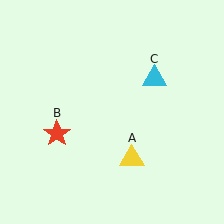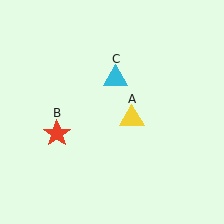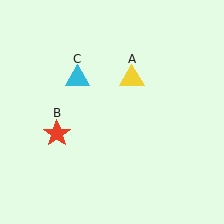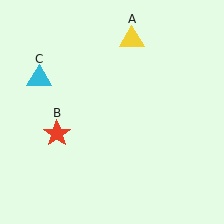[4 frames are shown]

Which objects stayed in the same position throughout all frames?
Red star (object B) remained stationary.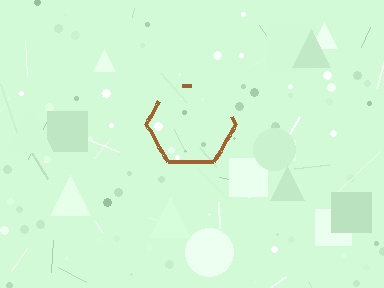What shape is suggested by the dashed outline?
The dashed outline suggests a hexagon.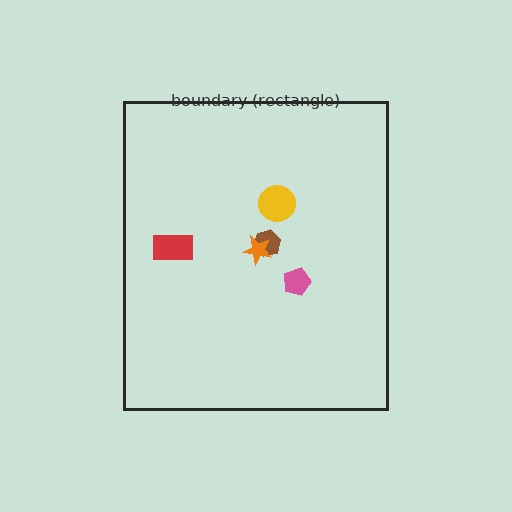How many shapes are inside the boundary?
5 inside, 0 outside.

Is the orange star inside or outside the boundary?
Inside.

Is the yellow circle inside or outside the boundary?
Inside.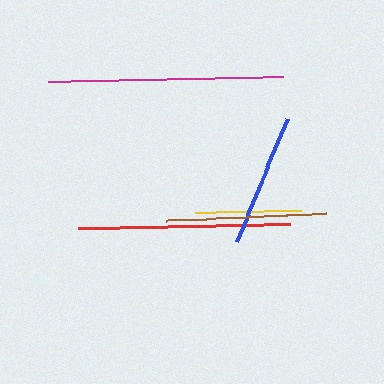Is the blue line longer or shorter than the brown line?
The brown line is longer than the blue line.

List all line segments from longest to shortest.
From longest to shortest: magenta, red, brown, blue, yellow.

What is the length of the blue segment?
The blue segment is approximately 133 pixels long.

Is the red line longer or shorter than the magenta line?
The magenta line is longer than the red line.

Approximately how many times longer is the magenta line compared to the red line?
The magenta line is approximately 1.1 times the length of the red line.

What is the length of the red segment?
The red segment is approximately 212 pixels long.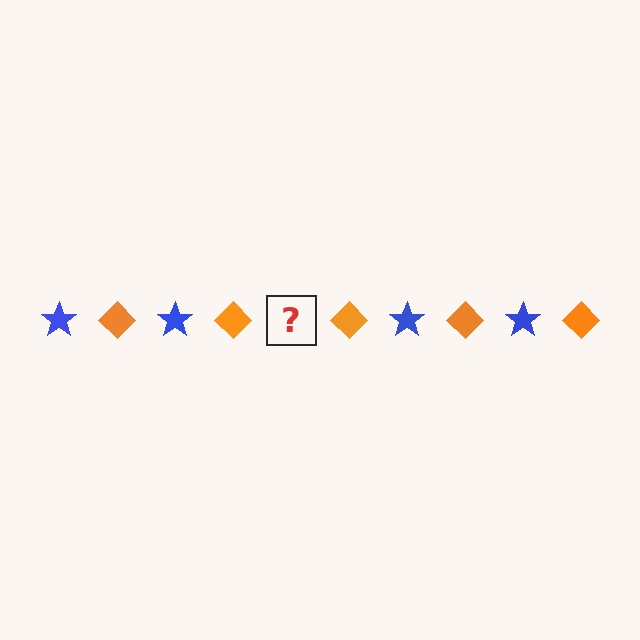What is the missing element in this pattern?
The missing element is a blue star.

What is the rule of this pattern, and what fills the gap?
The rule is that the pattern alternates between blue star and orange diamond. The gap should be filled with a blue star.